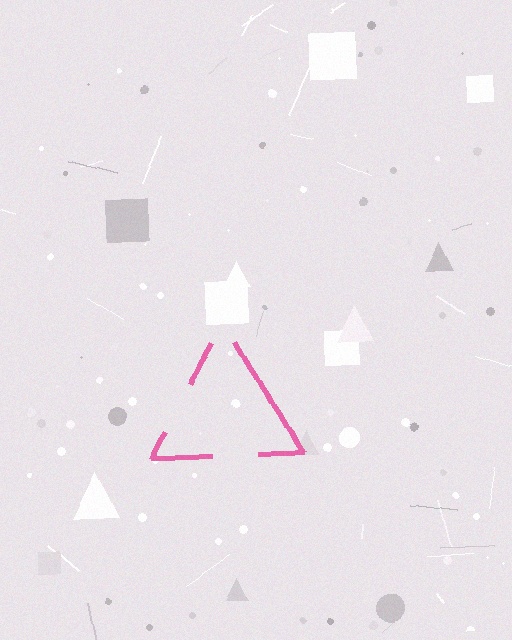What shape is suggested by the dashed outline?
The dashed outline suggests a triangle.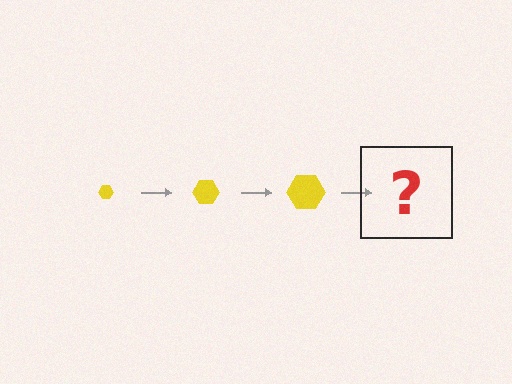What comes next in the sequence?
The next element should be a yellow hexagon, larger than the previous one.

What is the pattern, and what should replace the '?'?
The pattern is that the hexagon gets progressively larger each step. The '?' should be a yellow hexagon, larger than the previous one.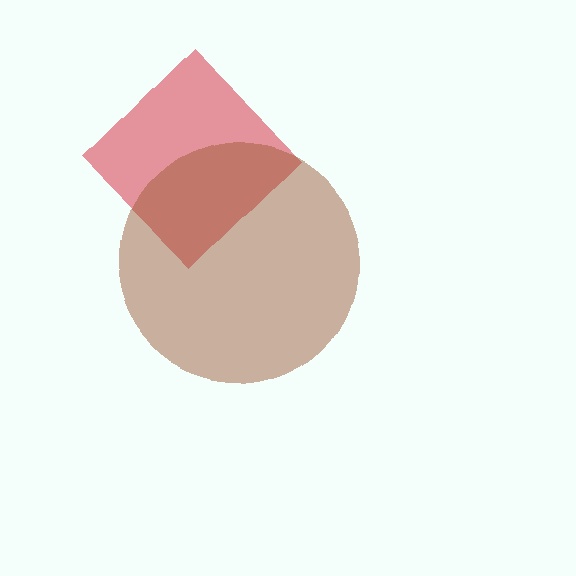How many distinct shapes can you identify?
There are 2 distinct shapes: a red diamond, a brown circle.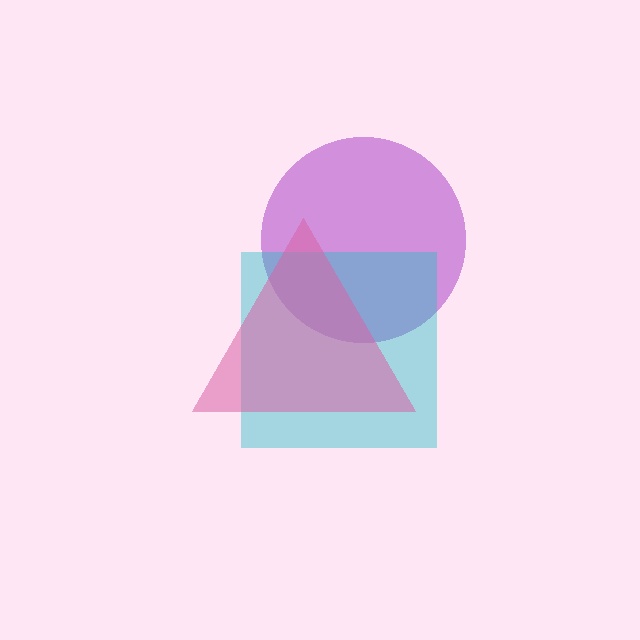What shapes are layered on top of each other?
The layered shapes are: a purple circle, a cyan square, a pink triangle.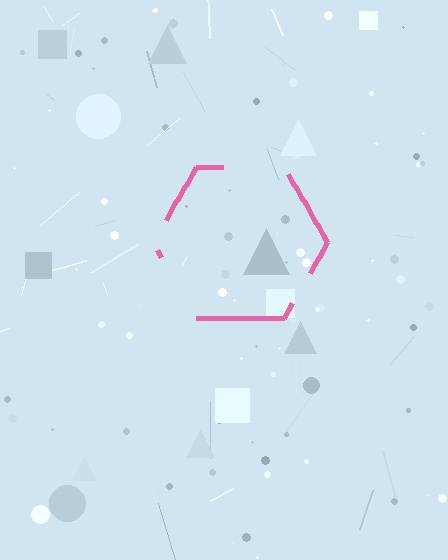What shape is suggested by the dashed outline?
The dashed outline suggests a hexagon.